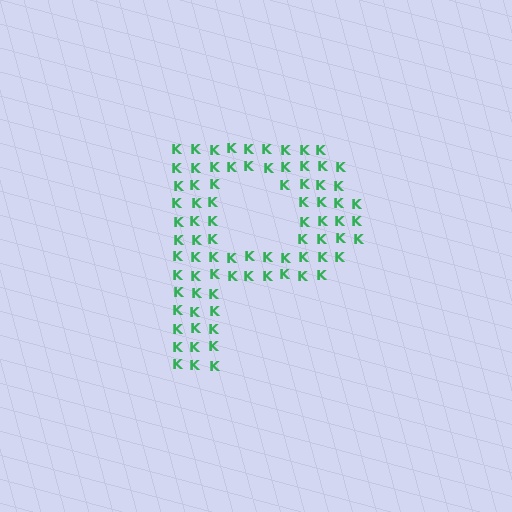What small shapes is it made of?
It is made of small letter K's.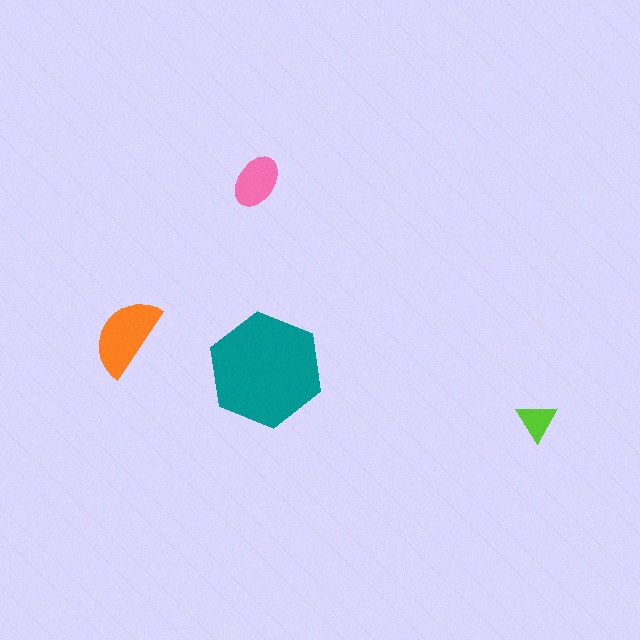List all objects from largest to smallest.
The teal hexagon, the orange semicircle, the pink ellipse, the lime triangle.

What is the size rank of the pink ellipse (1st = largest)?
3rd.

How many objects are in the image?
There are 4 objects in the image.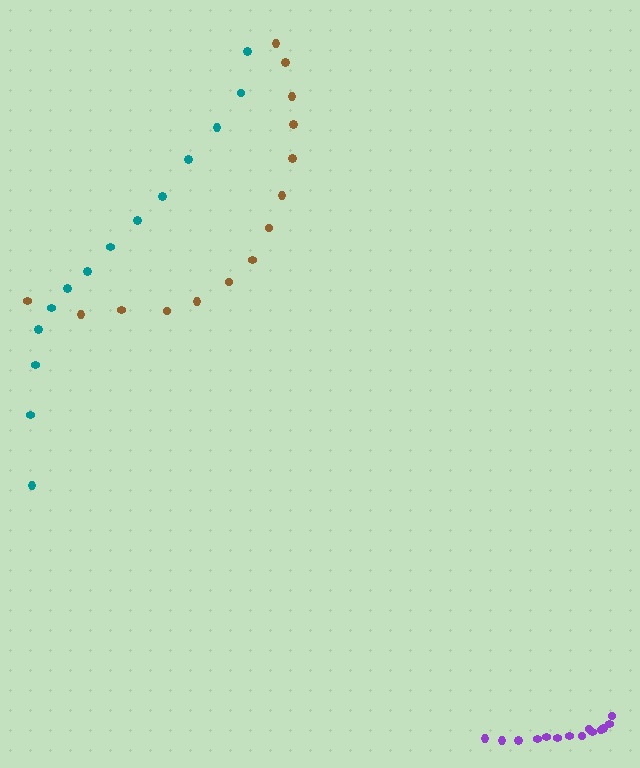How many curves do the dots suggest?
There are 3 distinct paths.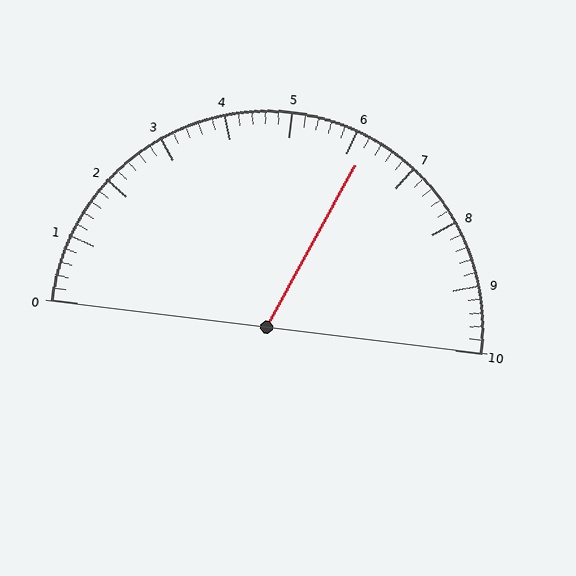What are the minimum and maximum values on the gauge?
The gauge ranges from 0 to 10.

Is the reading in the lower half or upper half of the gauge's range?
The reading is in the upper half of the range (0 to 10).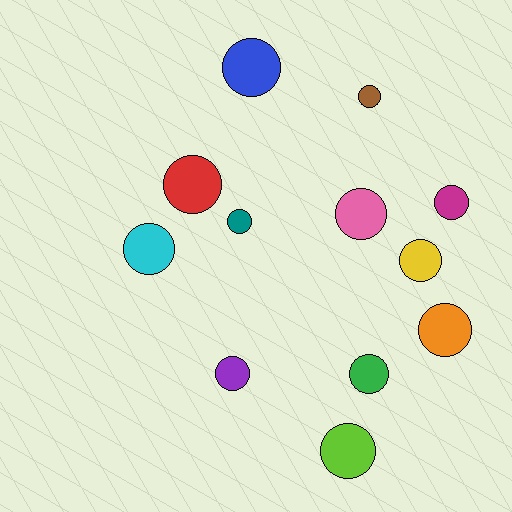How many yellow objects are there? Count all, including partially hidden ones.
There is 1 yellow object.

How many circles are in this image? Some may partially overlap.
There are 12 circles.